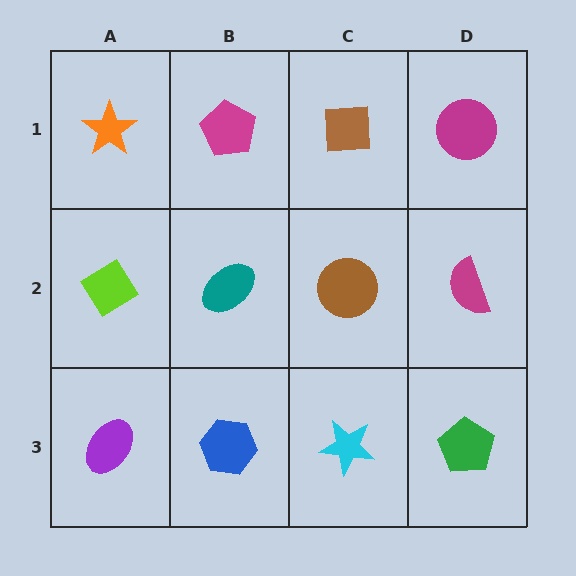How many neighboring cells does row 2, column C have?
4.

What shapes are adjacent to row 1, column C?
A brown circle (row 2, column C), a magenta pentagon (row 1, column B), a magenta circle (row 1, column D).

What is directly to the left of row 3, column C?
A blue hexagon.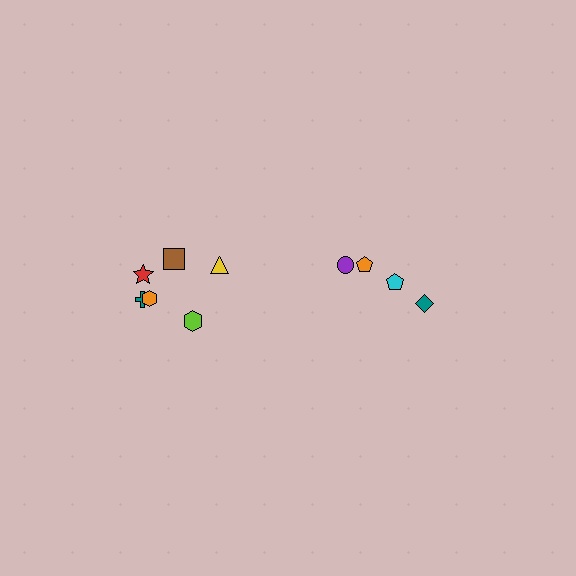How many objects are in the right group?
There are 4 objects.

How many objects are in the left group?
There are 6 objects.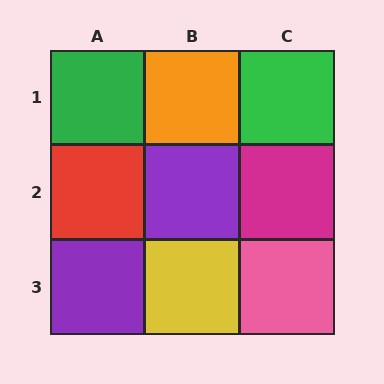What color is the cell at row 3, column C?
Pink.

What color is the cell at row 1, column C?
Green.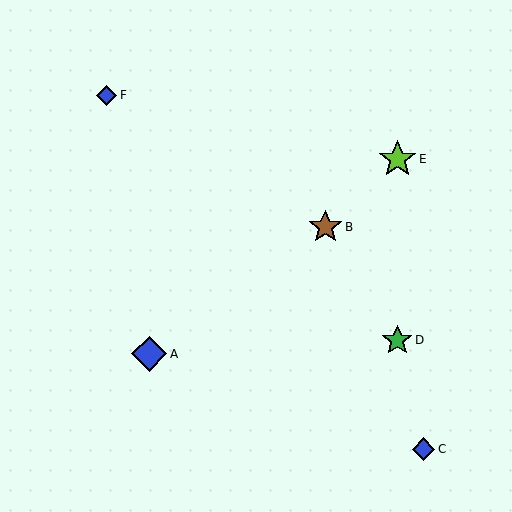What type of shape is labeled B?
Shape B is a brown star.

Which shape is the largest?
The lime star (labeled E) is the largest.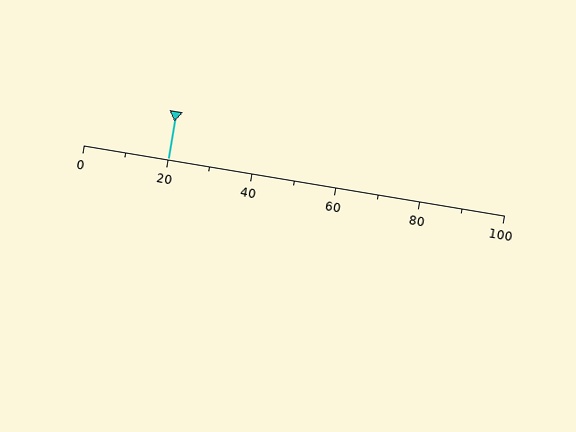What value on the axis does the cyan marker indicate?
The marker indicates approximately 20.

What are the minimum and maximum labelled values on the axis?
The axis runs from 0 to 100.